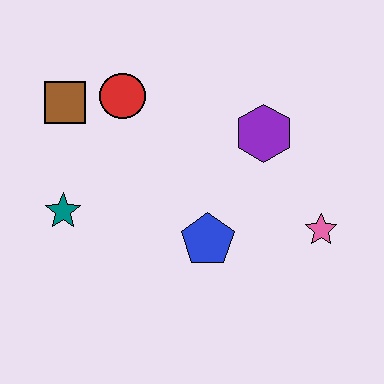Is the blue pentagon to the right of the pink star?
No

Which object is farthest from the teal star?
The pink star is farthest from the teal star.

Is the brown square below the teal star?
No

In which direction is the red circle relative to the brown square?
The red circle is to the right of the brown square.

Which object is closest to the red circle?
The brown square is closest to the red circle.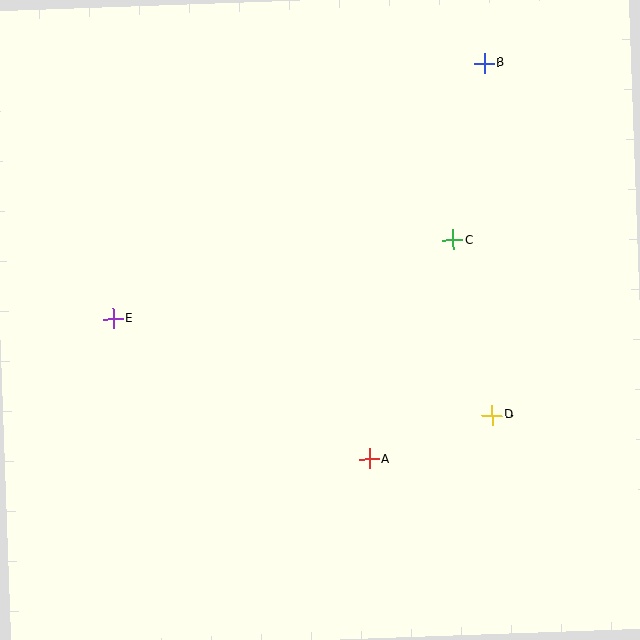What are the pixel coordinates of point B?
Point B is at (484, 63).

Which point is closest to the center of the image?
Point A at (369, 459) is closest to the center.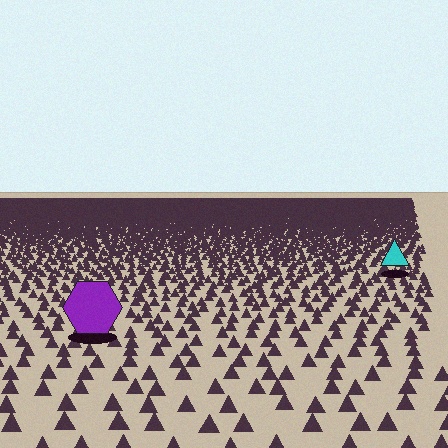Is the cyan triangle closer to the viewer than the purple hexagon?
No. The purple hexagon is closer — you can tell from the texture gradient: the ground texture is coarser near it.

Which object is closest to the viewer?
The purple hexagon is closest. The texture marks near it are larger and more spread out.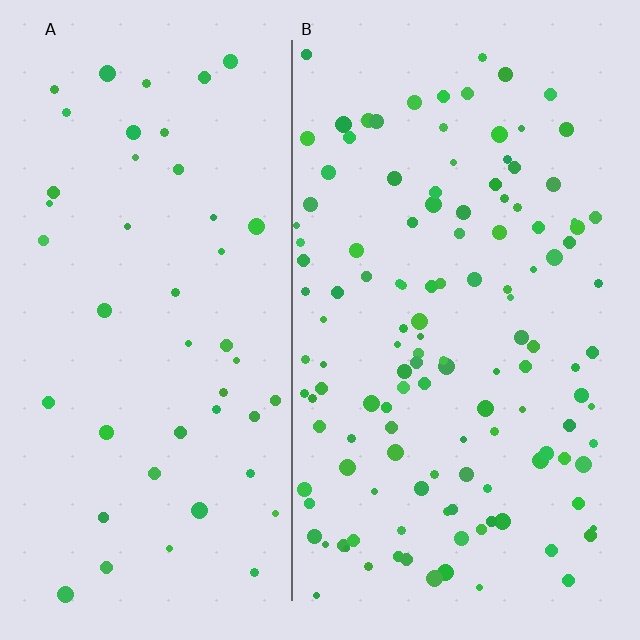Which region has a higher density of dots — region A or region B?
B (the right).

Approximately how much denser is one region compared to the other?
Approximately 2.7× — region B over region A.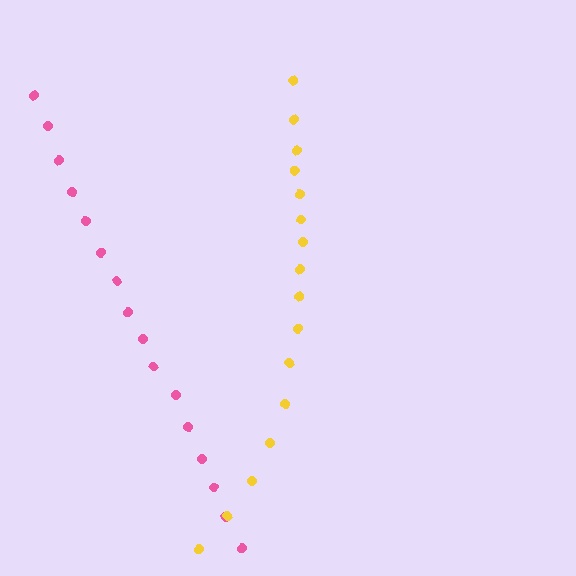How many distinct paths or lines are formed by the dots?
There are 2 distinct paths.